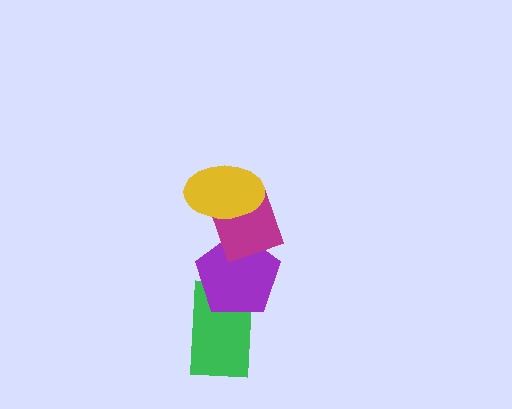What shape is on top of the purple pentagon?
The magenta diamond is on top of the purple pentagon.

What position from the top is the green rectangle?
The green rectangle is 4th from the top.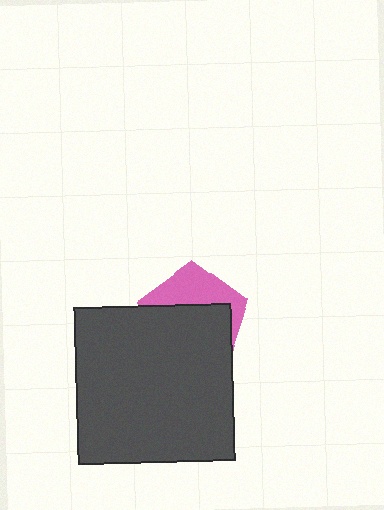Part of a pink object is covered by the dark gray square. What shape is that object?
It is a pentagon.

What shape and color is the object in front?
The object in front is a dark gray square.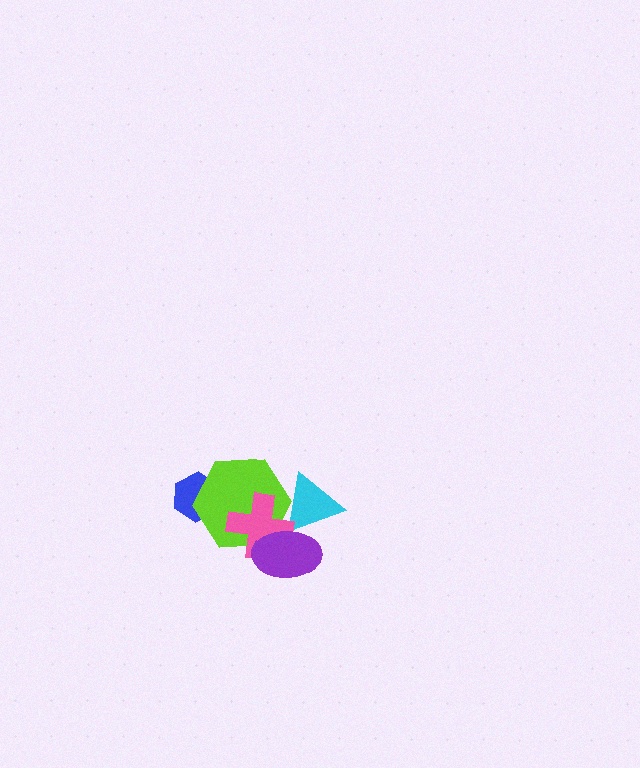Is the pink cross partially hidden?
Yes, it is partially covered by another shape.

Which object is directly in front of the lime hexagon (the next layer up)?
The cyan triangle is directly in front of the lime hexagon.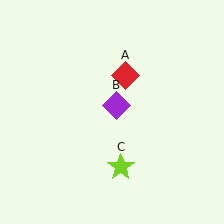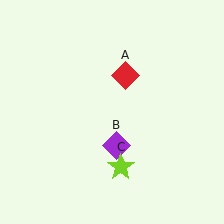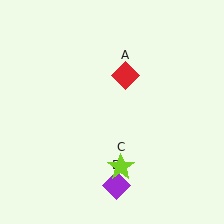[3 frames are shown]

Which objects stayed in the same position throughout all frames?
Red diamond (object A) and lime star (object C) remained stationary.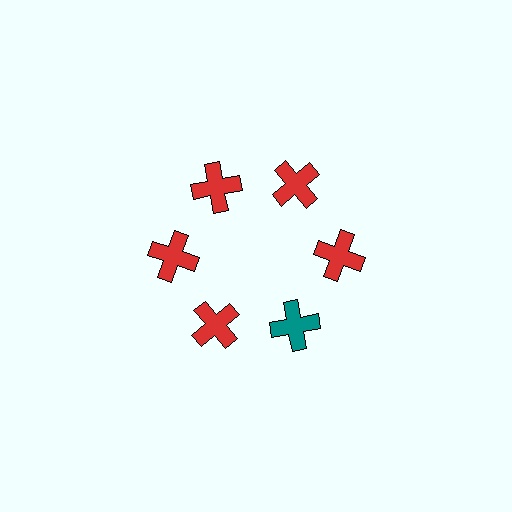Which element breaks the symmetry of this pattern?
The teal cross at roughly the 5 o'clock position breaks the symmetry. All other shapes are red crosses.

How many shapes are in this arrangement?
There are 6 shapes arranged in a ring pattern.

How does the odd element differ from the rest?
It has a different color: teal instead of red.